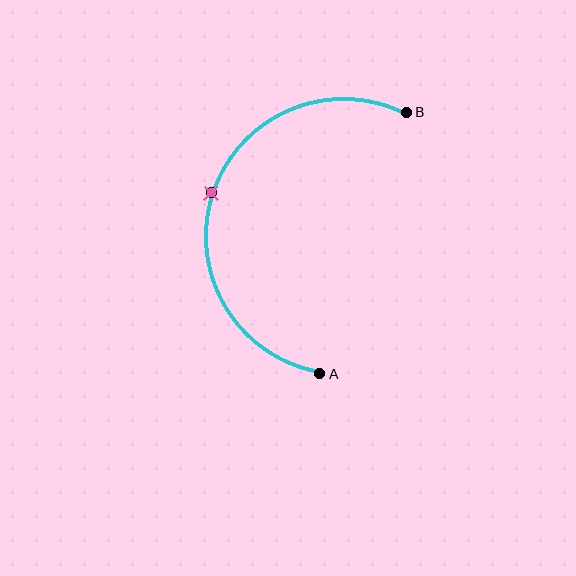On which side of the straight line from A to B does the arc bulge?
The arc bulges to the left of the straight line connecting A and B.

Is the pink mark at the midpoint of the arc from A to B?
Yes. The pink mark lies on the arc at equal arc-length from both A and B — it is the arc midpoint.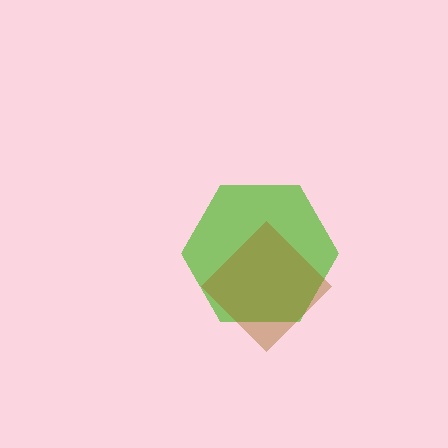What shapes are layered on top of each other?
The layered shapes are: a lime hexagon, a brown diamond.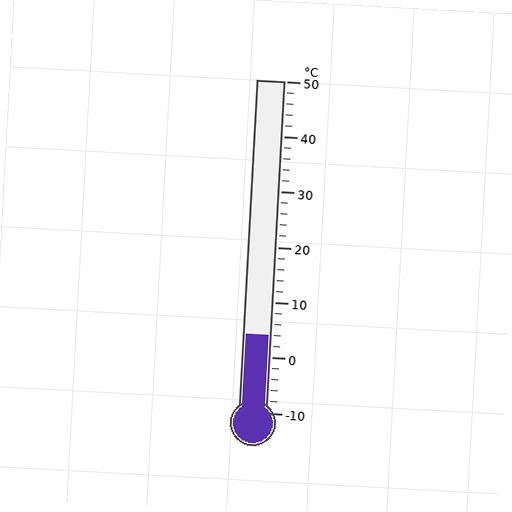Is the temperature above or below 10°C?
The temperature is below 10°C.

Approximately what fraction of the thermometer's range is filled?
The thermometer is filled to approximately 25% of its range.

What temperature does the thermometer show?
The thermometer shows approximately 4°C.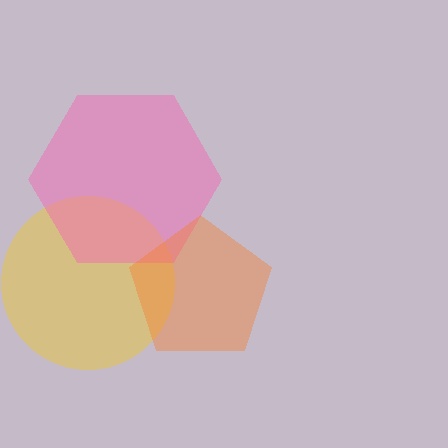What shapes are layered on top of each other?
The layered shapes are: a yellow circle, a pink hexagon, an orange pentagon.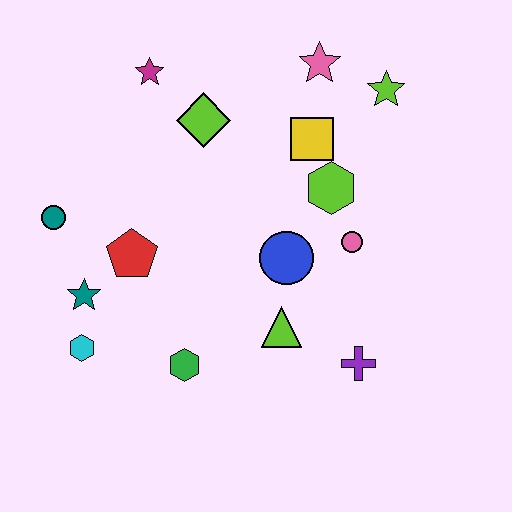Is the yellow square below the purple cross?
No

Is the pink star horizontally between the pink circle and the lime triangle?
Yes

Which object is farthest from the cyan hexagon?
The lime star is farthest from the cyan hexagon.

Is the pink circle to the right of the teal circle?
Yes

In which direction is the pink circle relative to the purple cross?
The pink circle is above the purple cross.